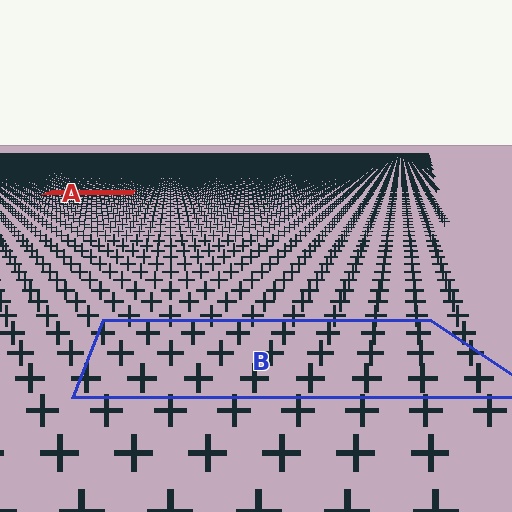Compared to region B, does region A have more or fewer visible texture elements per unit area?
Region A has more texture elements per unit area — they are packed more densely because it is farther away.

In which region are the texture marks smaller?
The texture marks are smaller in region A, because it is farther away.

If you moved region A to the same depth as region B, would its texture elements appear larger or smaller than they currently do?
They would appear larger. At a closer depth, the same texture elements are projected at a bigger on-screen size.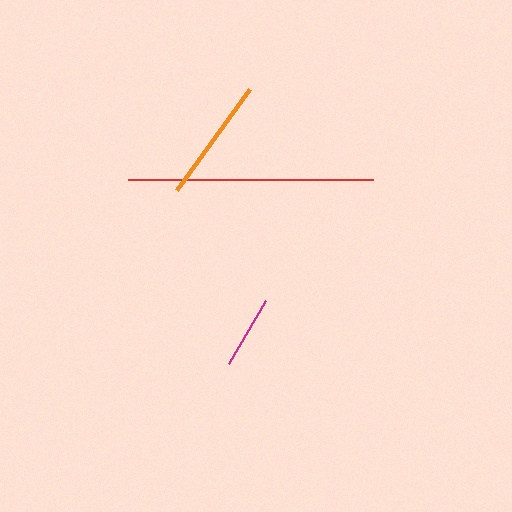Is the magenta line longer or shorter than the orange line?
The orange line is longer than the magenta line.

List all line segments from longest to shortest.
From longest to shortest: red, orange, magenta.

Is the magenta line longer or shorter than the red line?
The red line is longer than the magenta line.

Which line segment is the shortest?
The magenta line is the shortest at approximately 73 pixels.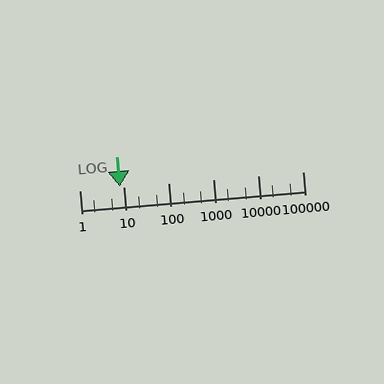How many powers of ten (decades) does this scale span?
The scale spans 5 decades, from 1 to 100000.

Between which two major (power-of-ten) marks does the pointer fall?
The pointer is between 1 and 10.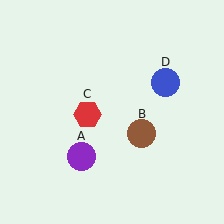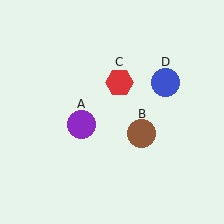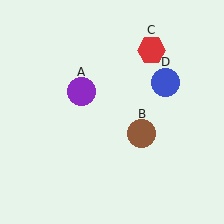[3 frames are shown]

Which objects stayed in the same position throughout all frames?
Brown circle (object B) and blue circle (object D) remained stationary.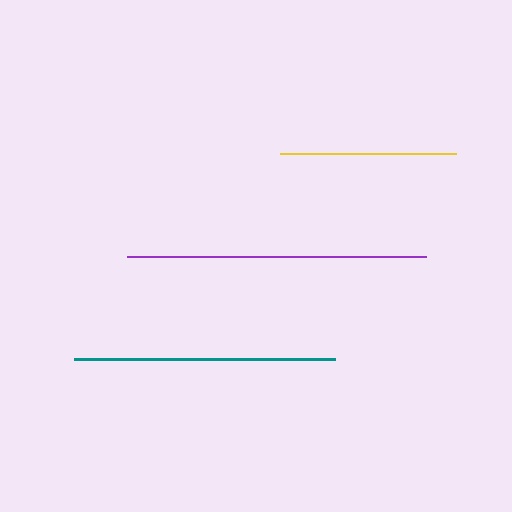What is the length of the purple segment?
The purple segment is approximately 299 pixels long.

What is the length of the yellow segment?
The yellow segment is approximately 176 pixels long.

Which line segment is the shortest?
The yellow line is the shortest at approximately 176 pixels.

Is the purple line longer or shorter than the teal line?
The purple line is longer than the teal line.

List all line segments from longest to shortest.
From longest to shortest: purple, teal, yellow.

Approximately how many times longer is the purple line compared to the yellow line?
The purple line is approximately 1.7 times the length of the yellow line.